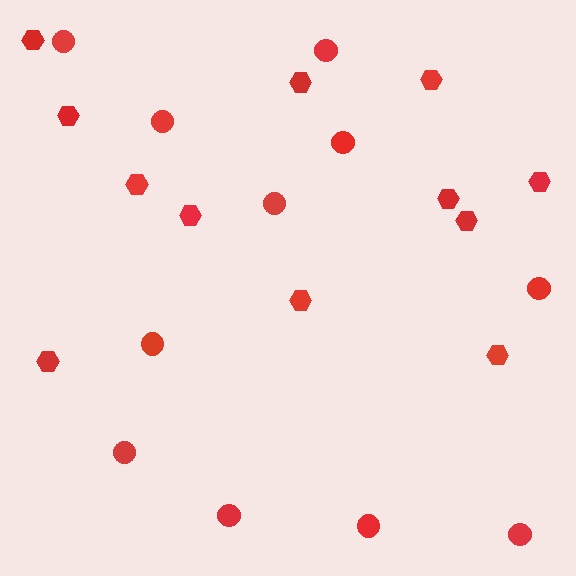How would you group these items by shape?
There are 2 groups: one group of circles (11) and one group of hexagons (12).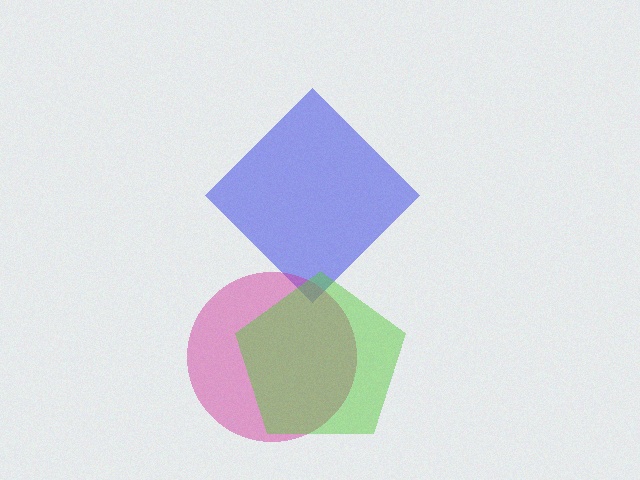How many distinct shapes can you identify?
There are 3 distinct shapes: a blue diamond, a magenta circle, a lime pentagon.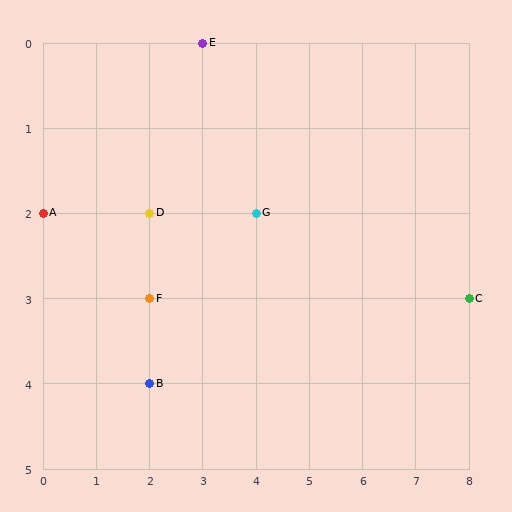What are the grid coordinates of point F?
Point F is at grid coordinates (2, 3).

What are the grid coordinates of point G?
Point G is at grid coordinates (4, 2).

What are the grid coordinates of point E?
Point E is at grid coordinates (3, 0).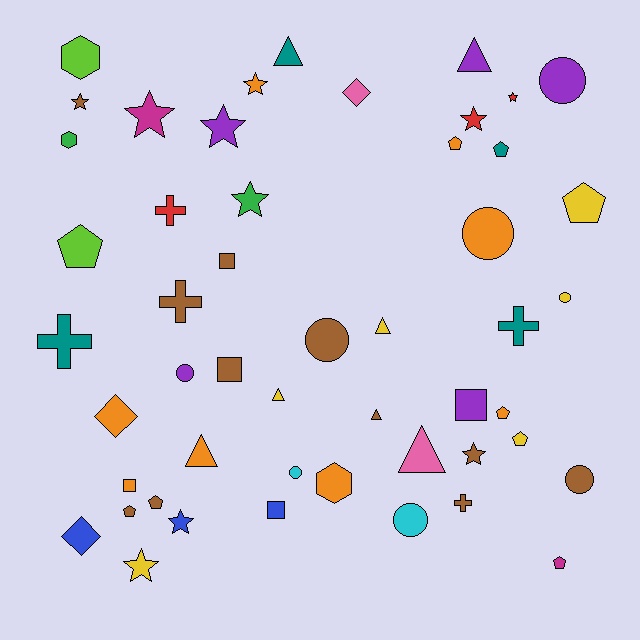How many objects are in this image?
There are 50 objects.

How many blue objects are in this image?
There are 3 blue objects.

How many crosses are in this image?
There are 5 crosses.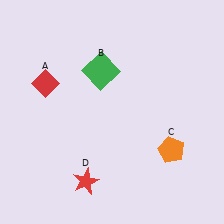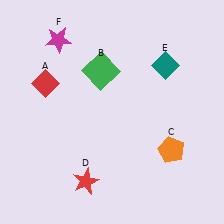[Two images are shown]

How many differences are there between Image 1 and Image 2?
There are 2 differences between the two images.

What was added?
A teal diamond (E), a magenta star (F) were added in Image 2.